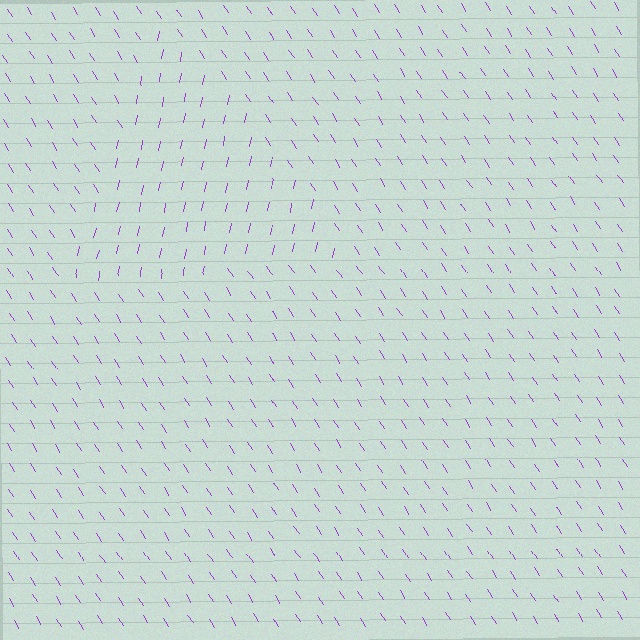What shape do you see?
I see a triangle.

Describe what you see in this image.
The image is filled with small purple line segments. A triangle region in the image has lines oriented differently from the surrounding lines, creating a visible texture boundary.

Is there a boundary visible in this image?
Yes, there is a texture boundary formed by a change in line orientation.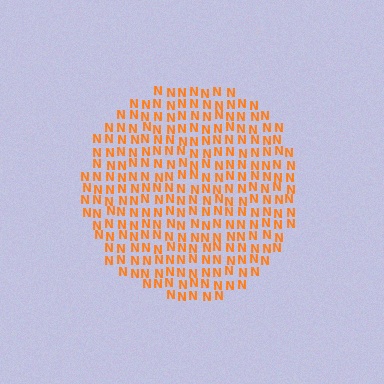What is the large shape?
The large shape is a circle.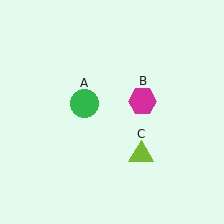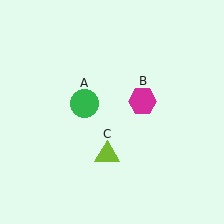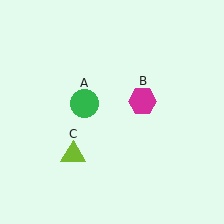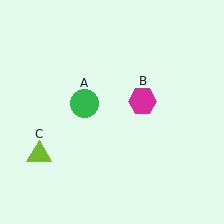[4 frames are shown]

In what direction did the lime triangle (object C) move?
The lime triangle (object C) moved left.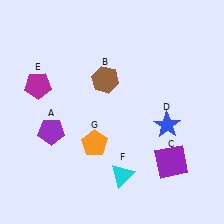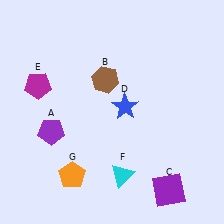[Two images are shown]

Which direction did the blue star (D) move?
The blue star (D) moved left.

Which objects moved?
The objects that moved are: the purple square (C), the blue star (D), the orange pentagon (G).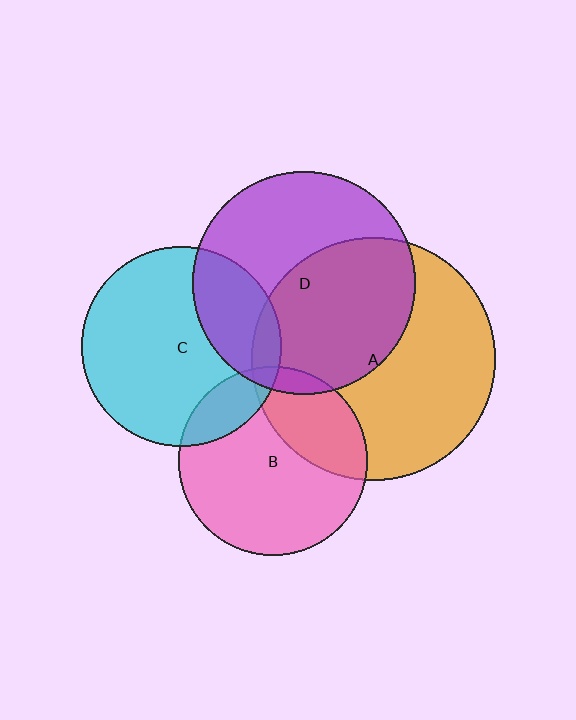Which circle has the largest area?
Circle A (orange).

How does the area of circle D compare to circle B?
Approximately 1.4 times.